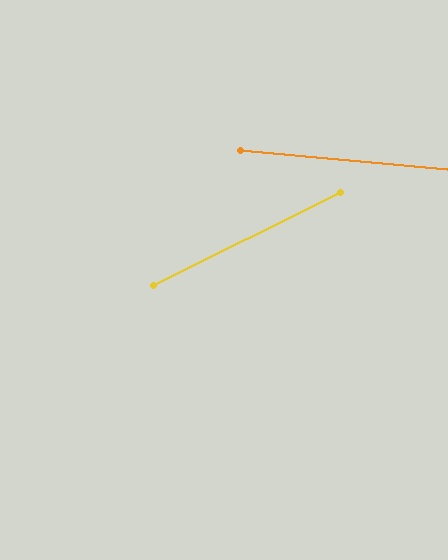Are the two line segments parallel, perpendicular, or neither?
Neither parallel nor perpendicular — they differ by about 32°.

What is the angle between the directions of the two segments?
Approximately 32 degrees.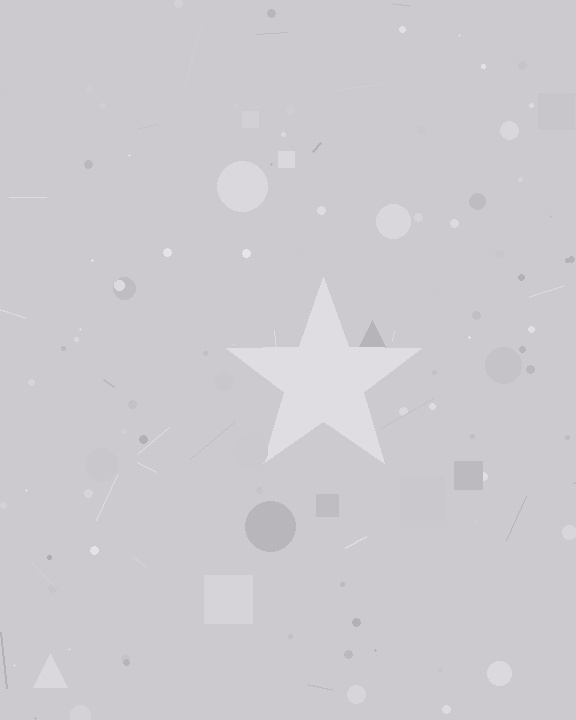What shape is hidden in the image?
A star is hidden in the image.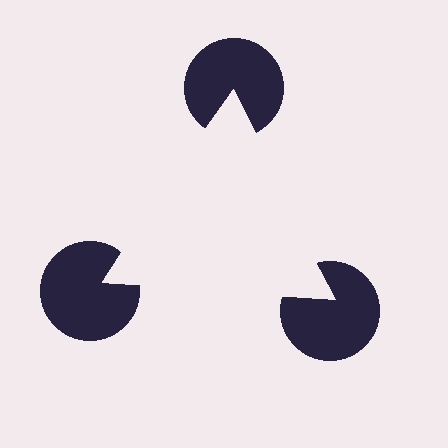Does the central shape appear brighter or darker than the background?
It typically appears slightly brighter than the background, even though no actual brightness change is drawn.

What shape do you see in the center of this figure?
An illusory triangle — its edges are inferred from the aligned wedge cuts in the pac-man discs, not physically drawn.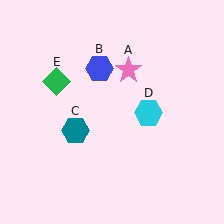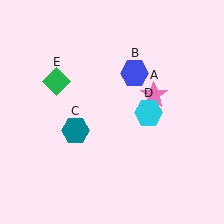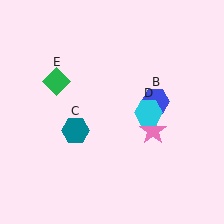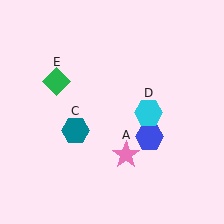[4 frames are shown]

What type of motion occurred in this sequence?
The pink star (object A), blue hexagon (object B) rotated clockwise around the center of the scene.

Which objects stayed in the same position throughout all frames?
Teal hexagon (object C) and cyan hexagon (object D) and green diamond (object E) remained stationary.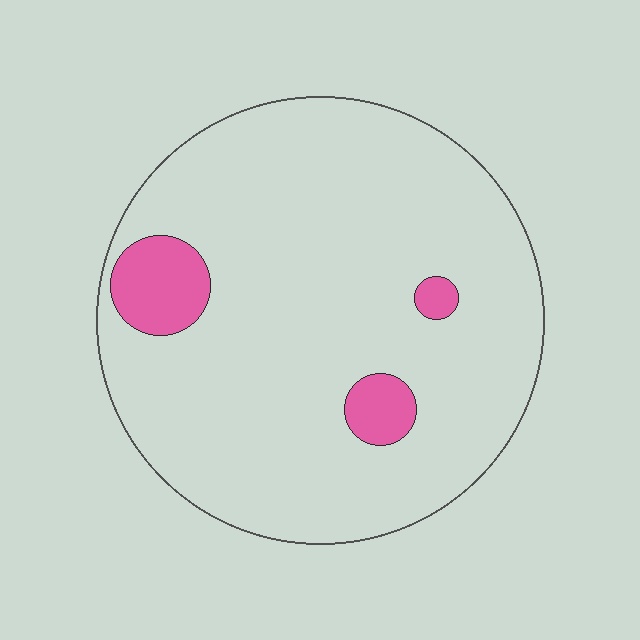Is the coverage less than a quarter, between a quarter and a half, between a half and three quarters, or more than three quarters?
Less than a quarter.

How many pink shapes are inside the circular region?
3.